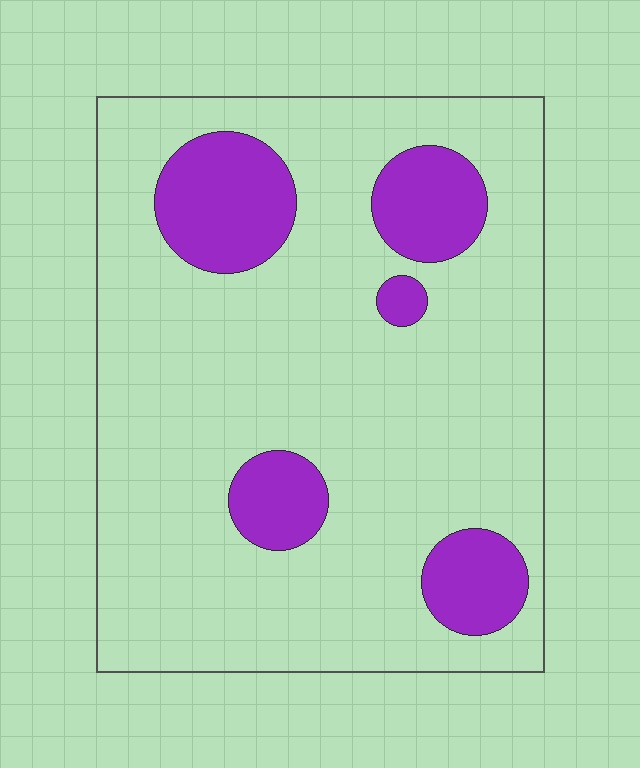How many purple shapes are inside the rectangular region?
5.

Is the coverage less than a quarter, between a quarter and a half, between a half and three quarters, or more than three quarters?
Less than a quarter.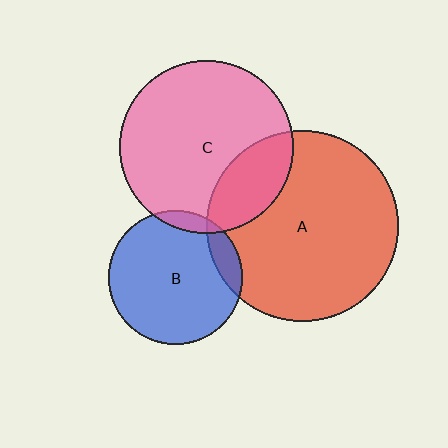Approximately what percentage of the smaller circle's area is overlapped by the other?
Approximately 25%.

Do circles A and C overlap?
Yes.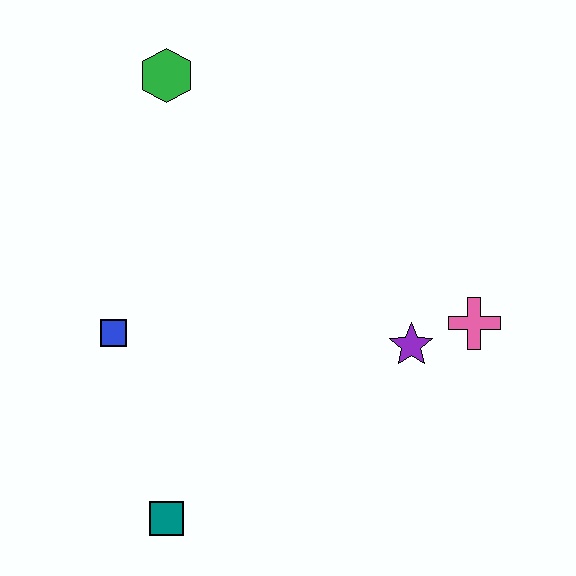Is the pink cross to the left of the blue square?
No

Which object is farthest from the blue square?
The pink cross is farthest from the blue square.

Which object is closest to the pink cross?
The purple star is closest to the pink cross.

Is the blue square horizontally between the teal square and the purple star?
No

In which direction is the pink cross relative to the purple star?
The pink cross is to the right of the purple star.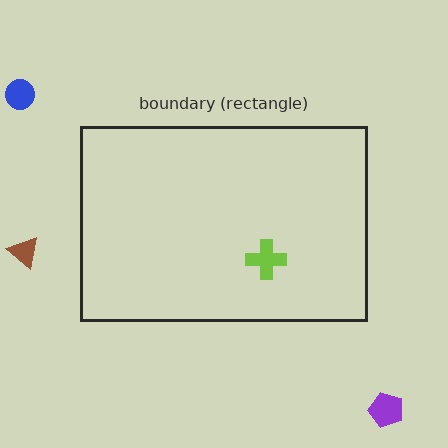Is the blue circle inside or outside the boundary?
Outside.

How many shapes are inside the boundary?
1 inside, 3 outside.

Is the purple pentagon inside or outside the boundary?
Outside.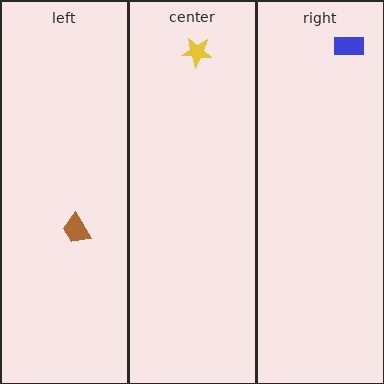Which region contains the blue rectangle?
The right region.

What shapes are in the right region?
The blue rectangle.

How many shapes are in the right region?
1.